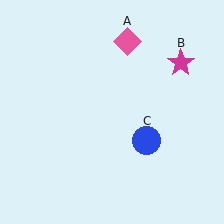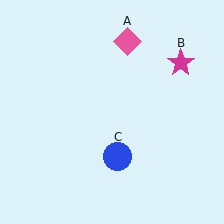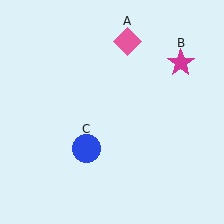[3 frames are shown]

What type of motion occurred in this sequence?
The blue circle (object C) rotated clockwise around the center of the scene.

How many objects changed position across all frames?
1 object changed position: blue circle (object C).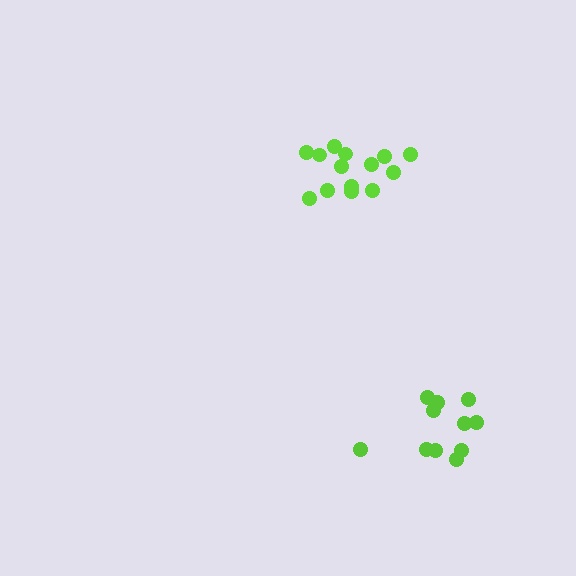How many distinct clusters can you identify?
There are 2 distinct clusters.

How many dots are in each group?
Group 1: 14 dots, Group 2: 11 dots (25 total).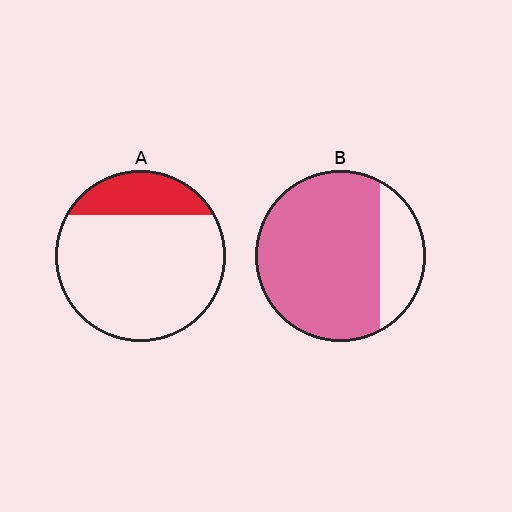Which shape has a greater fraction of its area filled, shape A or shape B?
Shape B.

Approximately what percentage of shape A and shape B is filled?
A is approximately 20% and B is approximately 80%.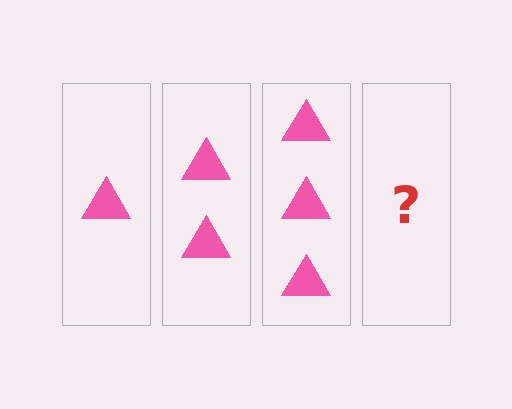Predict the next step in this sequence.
The next step is 4 triangles.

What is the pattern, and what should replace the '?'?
The pattern is that each step adds one more triangle. The '?' should be 4 triangles.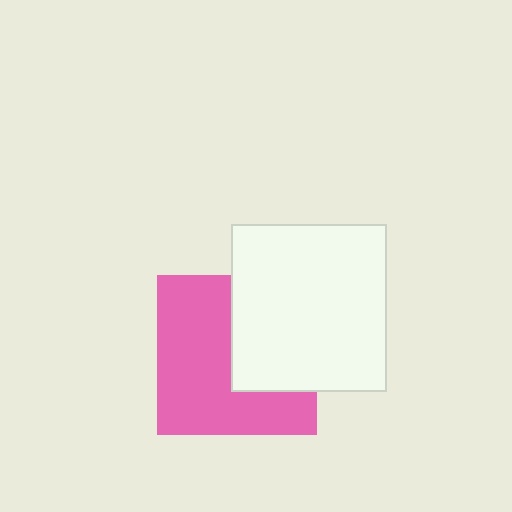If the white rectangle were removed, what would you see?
You would see the complete pink square.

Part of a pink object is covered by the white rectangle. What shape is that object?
It is a square.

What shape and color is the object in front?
The object in front is a white rectangle.